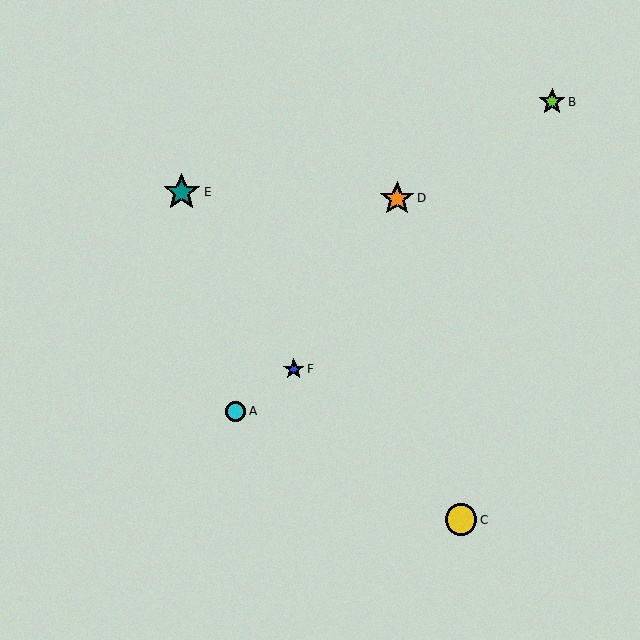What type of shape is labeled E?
Shape E is a teal star.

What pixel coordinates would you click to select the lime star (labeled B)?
Click at (552, 102) to select the lime star B.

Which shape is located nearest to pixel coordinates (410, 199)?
The orange star (labeled D) at (397, 198) is nearest to that location.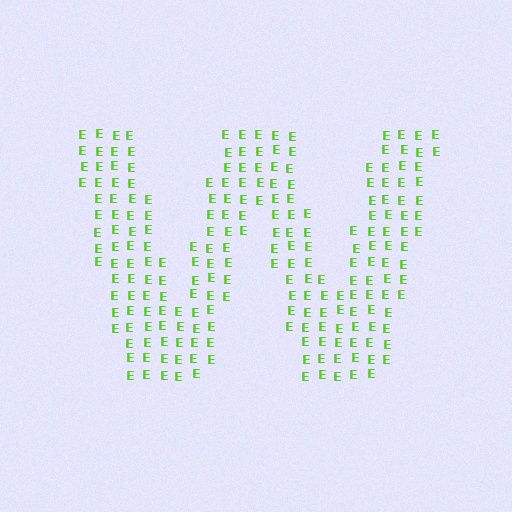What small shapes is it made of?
It is made of small letter E's.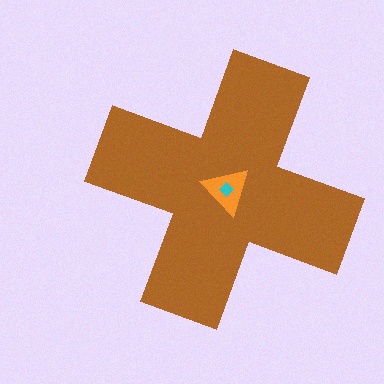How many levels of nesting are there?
3.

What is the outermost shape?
The brown cross.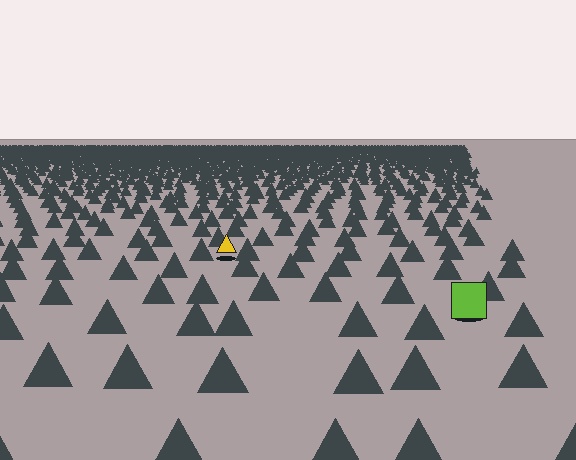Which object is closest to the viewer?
The lime square is closest. The texture marks near it are larger and more spread out.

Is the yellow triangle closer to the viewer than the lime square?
No. The lime square is closer — you can tell from the texture gradient: the ground texture is coarser near it.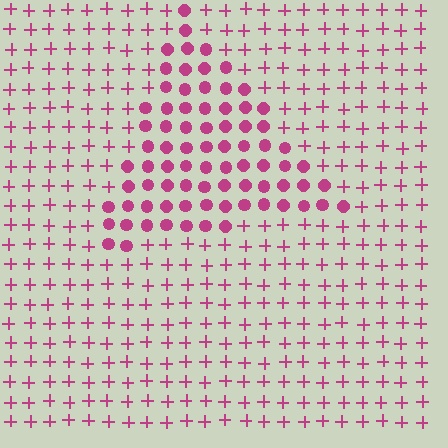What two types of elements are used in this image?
The image uses circles inside the triangle region and plus signs outside it.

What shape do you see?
I see a triangle.